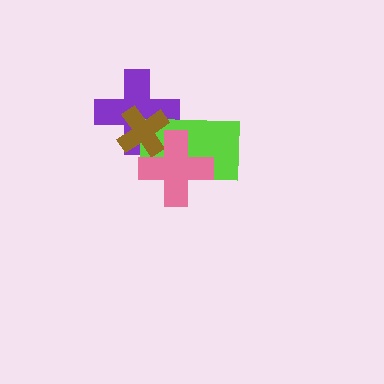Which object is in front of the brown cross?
The pink cross is in front of the brown cross.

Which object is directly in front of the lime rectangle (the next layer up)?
The brown cross is directly in front of the lime rectangle.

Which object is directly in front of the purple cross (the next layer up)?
The lime rectangle is directly in front of the purple cross.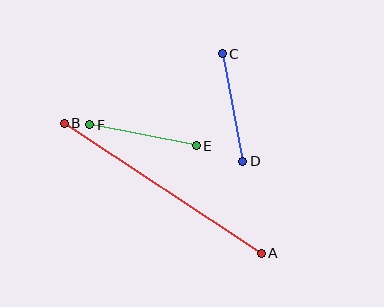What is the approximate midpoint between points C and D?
The midpoint is at approximately (232, 108) pixels.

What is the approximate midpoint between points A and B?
The midpoint is at approximately (163, 188) pixels.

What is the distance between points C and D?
The distance is approximately 110 pixels.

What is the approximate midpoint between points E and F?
The midpoint is at approximately (143, 135) pixels.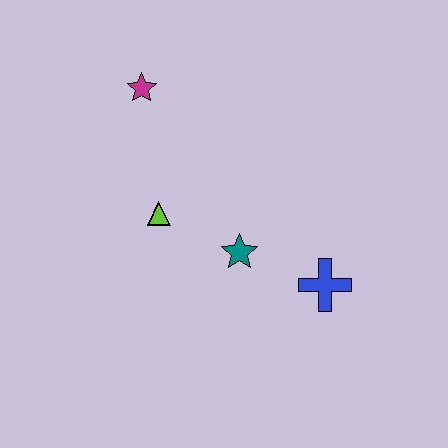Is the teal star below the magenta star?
Yes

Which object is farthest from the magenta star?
The blue cross is farthest from the magenta star.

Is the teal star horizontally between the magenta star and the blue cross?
Yes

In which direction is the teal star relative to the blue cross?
The teal star is to the left of the blue cross.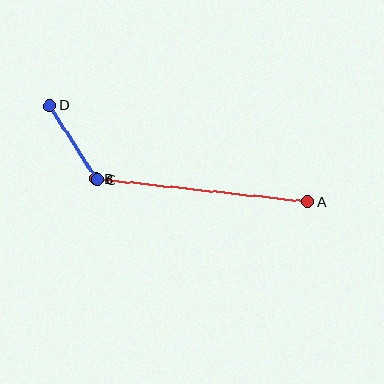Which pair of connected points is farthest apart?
Points A and B are farthest apart.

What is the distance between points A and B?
The distance is approximately 214 pixels.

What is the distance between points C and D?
The distance is approximately 88 pixels.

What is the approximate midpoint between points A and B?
The midpoint is at approximately (202, 191) pixels.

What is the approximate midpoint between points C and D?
The midpoint is at approximately (73, 143) pixels.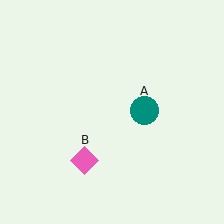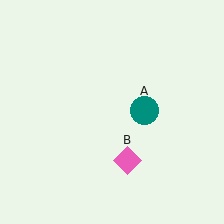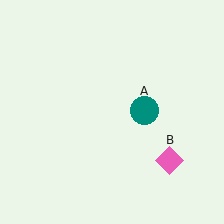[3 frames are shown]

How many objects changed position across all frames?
1 object changed position: pink diamond (object B).